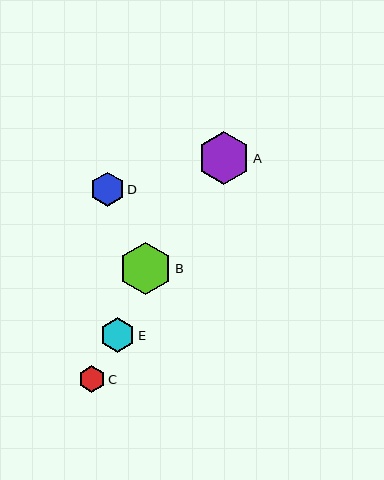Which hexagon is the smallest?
Hexagon C is the smallest with a size of approximately 27 pixels.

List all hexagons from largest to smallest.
From largest to smallest: B, A, E, D, C.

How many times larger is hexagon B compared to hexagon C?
Hexagon B is approximately 2.0 times the size of hexagon C.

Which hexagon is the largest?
Hexagon B is the largest with a size of approximately 52 pixels.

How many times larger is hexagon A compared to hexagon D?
Hexagon A is approximately 1.5 times the size of hexagon D.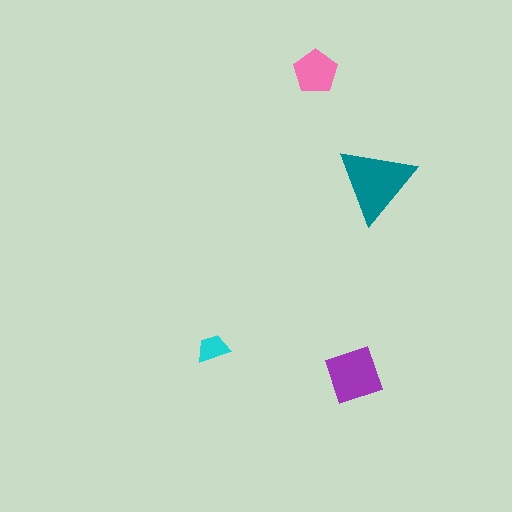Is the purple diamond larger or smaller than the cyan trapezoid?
Larger.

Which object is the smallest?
The cyan trapezoid.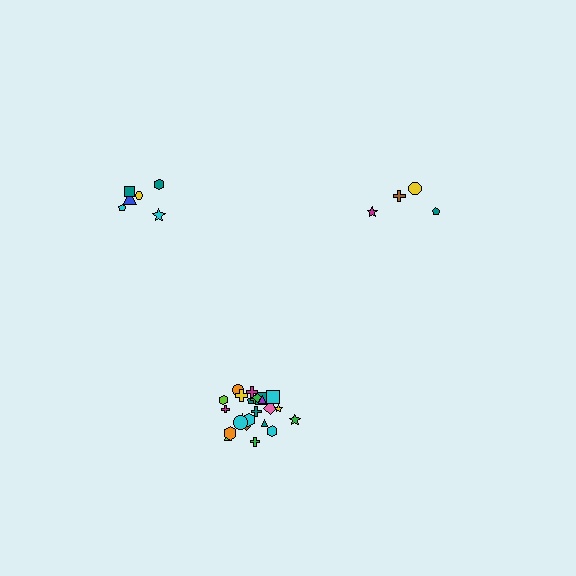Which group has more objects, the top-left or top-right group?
The top-left group.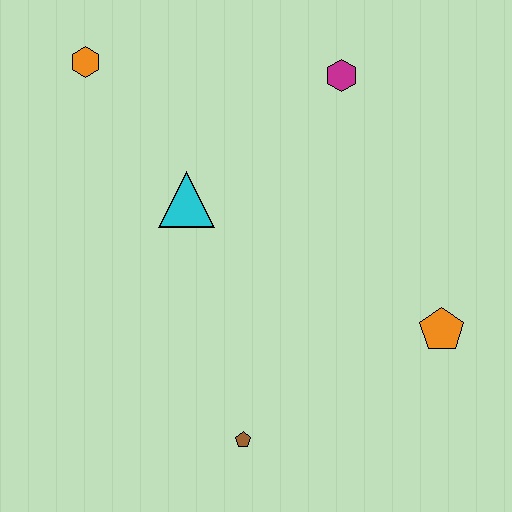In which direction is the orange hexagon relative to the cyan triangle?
The orange hexagon is above the cyan triangle.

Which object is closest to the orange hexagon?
The cyan triangle is closest to the orange hexagon.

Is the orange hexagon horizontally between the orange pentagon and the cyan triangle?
No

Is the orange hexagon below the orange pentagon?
No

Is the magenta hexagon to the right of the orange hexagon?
Yes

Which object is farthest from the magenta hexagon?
The brown pentagon is farthest from the magenta hexagon.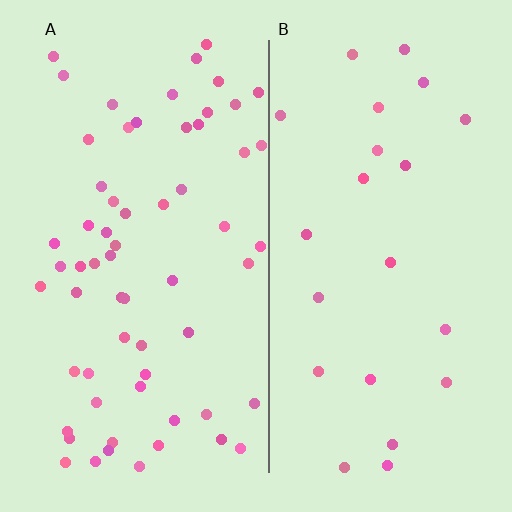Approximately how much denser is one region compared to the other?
Approximately 2.8× — region A over region B.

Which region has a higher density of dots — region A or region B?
A (the left).